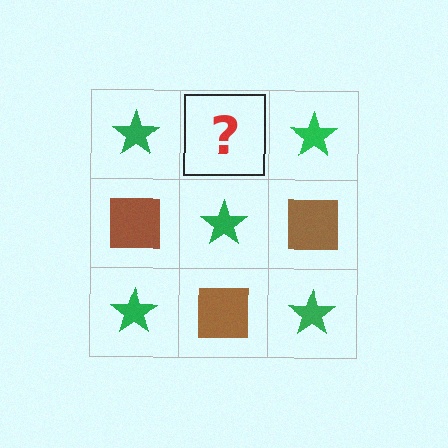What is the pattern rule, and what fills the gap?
The rule is that it alternates green star and brown square in a checkerboard pattern. The gap should be filled with a brown square.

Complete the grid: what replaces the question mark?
The question mark should be replaced with a brown square.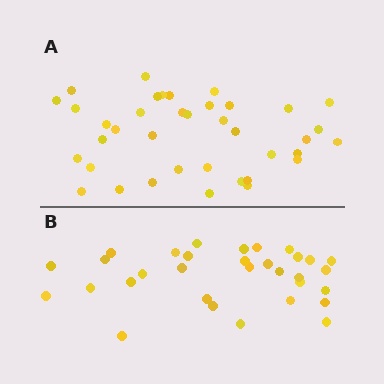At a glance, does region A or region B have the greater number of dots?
Region A (the top region) has more dots.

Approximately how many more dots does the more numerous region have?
Region A has about 6 more dots than region B.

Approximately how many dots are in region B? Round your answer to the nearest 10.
About 30 dots. (The exact count is 32, which rounds to 30.)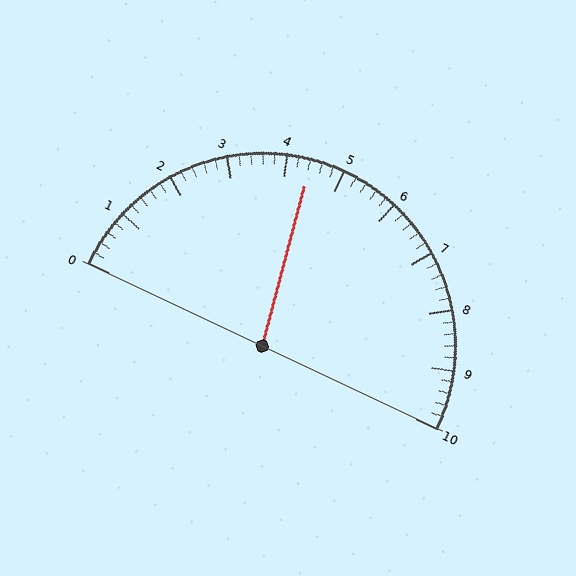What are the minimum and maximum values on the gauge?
The gauge ranges from 0 to 10.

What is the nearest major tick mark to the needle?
The nearest major tick mark is 4.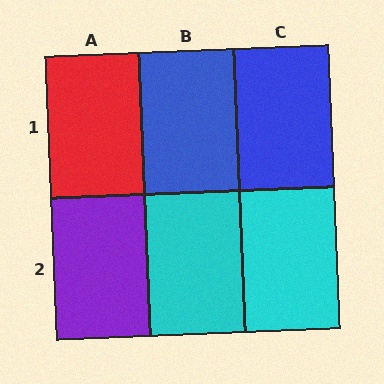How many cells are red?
1 cell is red.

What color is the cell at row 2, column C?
Cyan.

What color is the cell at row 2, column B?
Cyan.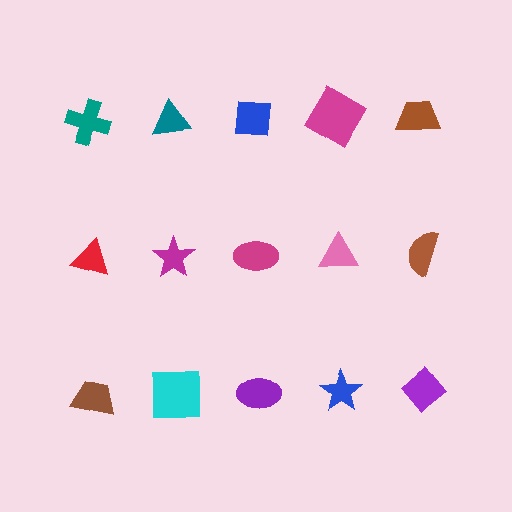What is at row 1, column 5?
A brown trapezoid.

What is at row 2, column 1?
A red triangle.